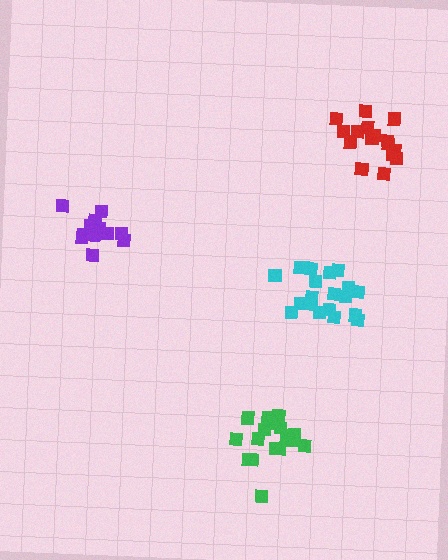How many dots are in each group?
Group 1: 16 dots, Group 2: 18 dots, Group 3: 21 dots, Group 4: 16 dots (71 total).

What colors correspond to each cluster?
The clusters are colored: purple, green, cyan, red.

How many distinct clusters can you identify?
There are 4 distinct clusters.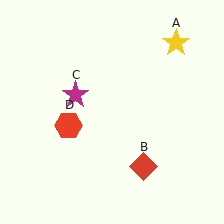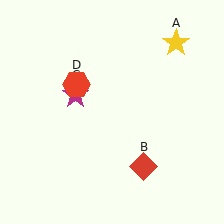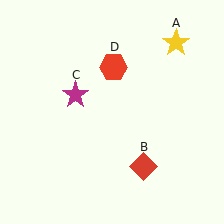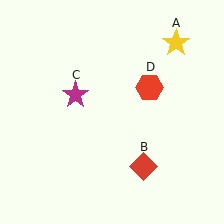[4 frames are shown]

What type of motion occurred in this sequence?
The red hexagon (object D) rotated clockwise around the center of the scene.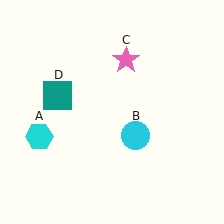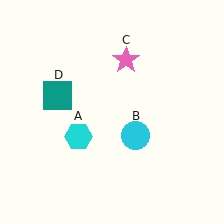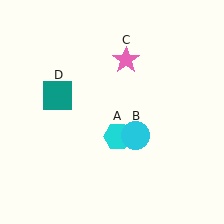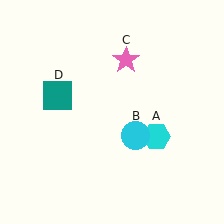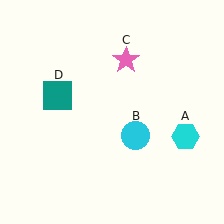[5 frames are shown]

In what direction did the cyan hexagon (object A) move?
The cyan hexagon (object A) moved right.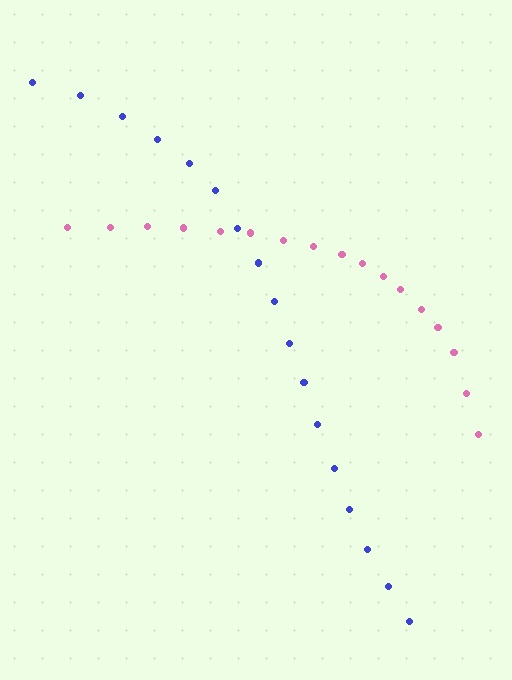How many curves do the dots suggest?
There are 2 distinct paths.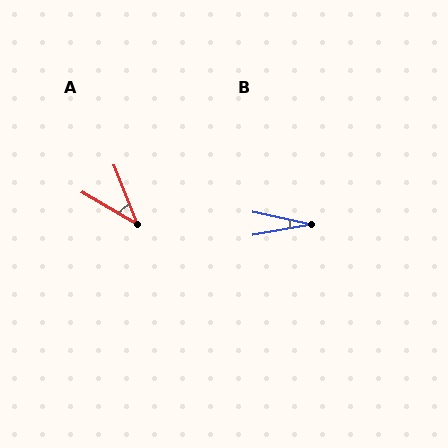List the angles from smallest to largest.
B (22°), A (38°).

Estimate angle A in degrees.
Approximately 38 degrees.